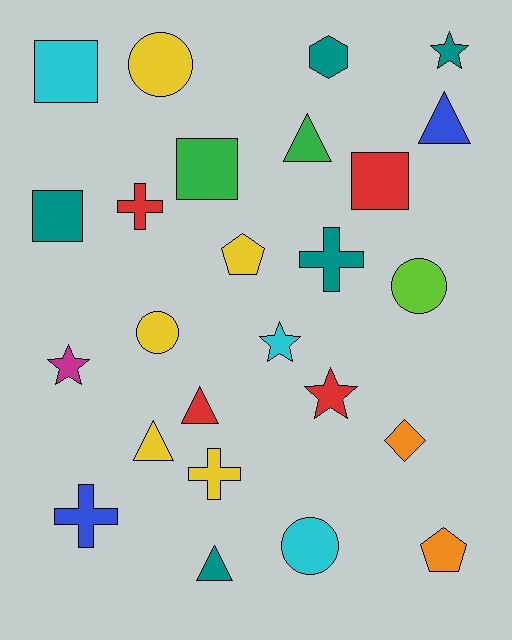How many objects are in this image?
There are 25 objects.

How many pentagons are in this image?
There are 2 pentagons.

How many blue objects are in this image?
There are 2 blue objects.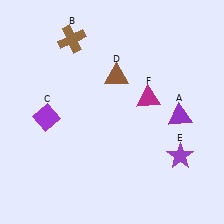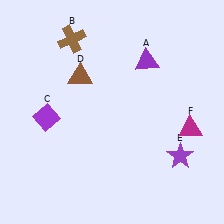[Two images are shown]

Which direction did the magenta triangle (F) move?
The magenta triangle (F) moved right.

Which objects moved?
The objects that moved are: the purple triangle (A), the brown triangle (D), the magenta triangle (F).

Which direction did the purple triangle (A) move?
The purple triangle (A) moved up.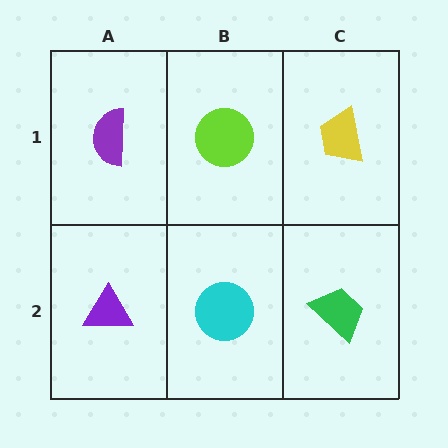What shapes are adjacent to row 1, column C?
A green trapezoid (row 2, column C), a lime circle (row 1, column B).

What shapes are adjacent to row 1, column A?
A purple triangle (row 2, column A), a lime circle (row 1, column B).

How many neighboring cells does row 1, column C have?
2.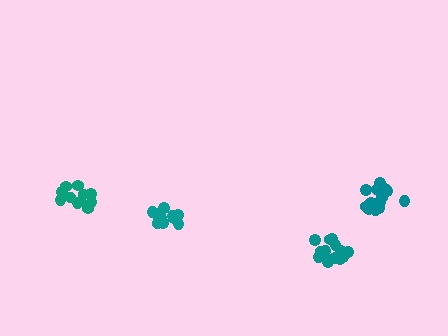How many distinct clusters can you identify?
There are 4 distinct clusters.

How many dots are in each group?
Group 1: 11 dots, Group 2: 11 dots, Group 3: 15 dots, Group 4: 15 dots (52 total).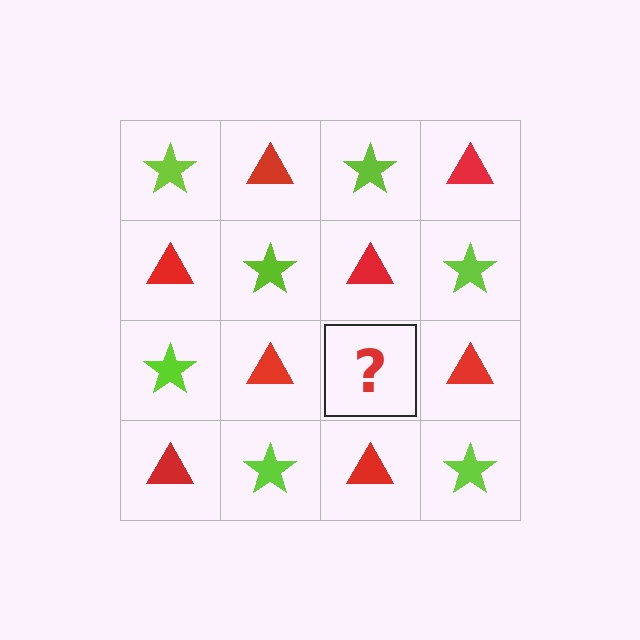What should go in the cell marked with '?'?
The missing cell should contain a lime star.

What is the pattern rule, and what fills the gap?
The rule is that it alternates lime star and red triangle in a checkerboard pattern. The gap should be filled with a lime star.